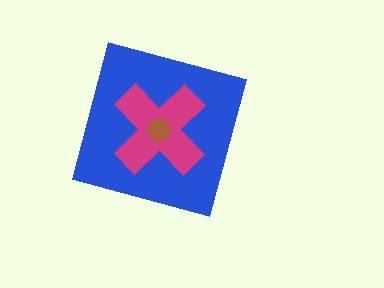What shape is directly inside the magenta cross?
The brown hexagon.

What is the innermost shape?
The brown hexagon.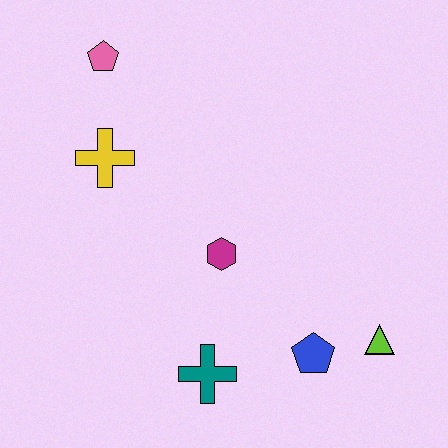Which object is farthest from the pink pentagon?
The lime triangle is farthest from the pink pentagon.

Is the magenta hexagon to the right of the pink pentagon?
Yes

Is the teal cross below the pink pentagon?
Yes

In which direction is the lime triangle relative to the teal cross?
The lime triangle is to the right of the teal cross.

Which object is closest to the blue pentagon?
The lime triangle is closest to the blue pentagon.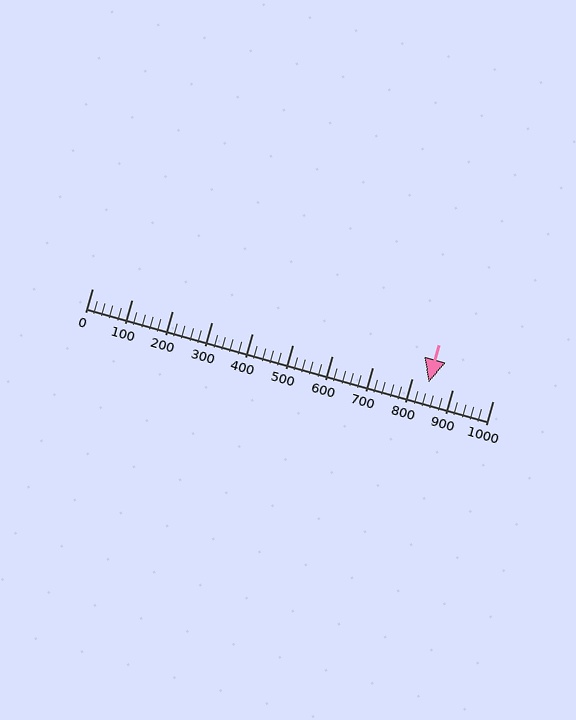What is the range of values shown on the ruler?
The ruler shows values from 0 to 1000.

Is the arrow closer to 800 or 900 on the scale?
The arrow is closer to 800.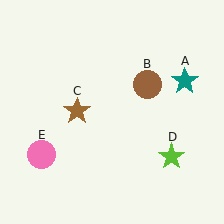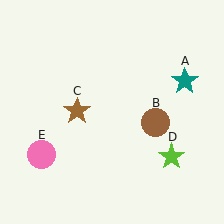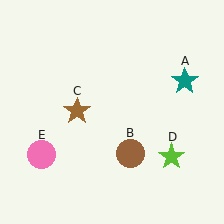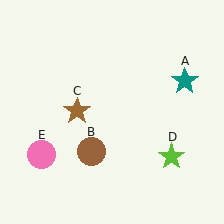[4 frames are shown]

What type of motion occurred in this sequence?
The brown circle (object B) rotated clockwise around the center of the scene.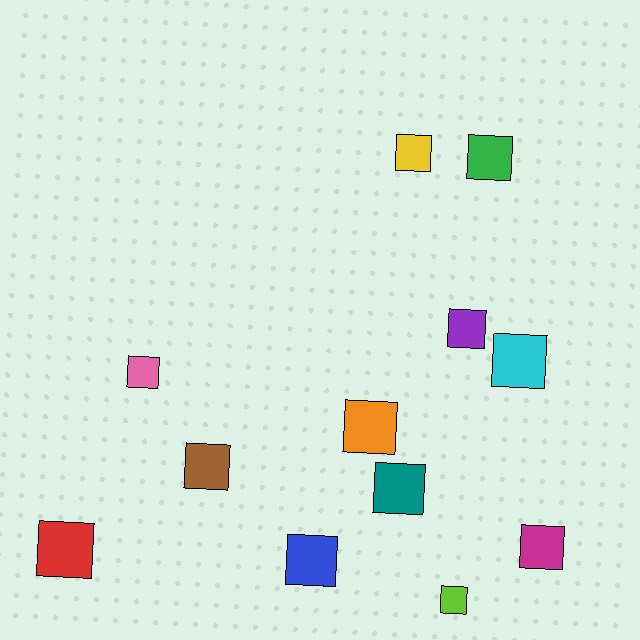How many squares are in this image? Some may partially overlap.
There are 12 squares.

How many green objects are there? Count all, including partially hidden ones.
There is 1 green object.